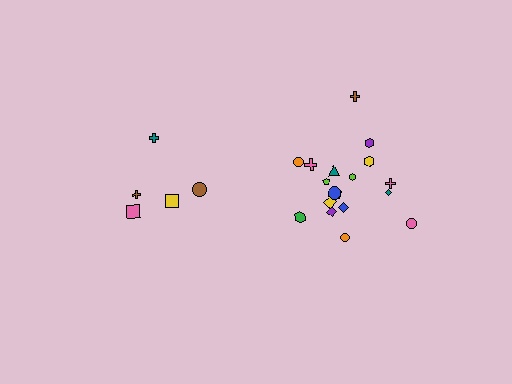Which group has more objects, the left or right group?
The right group.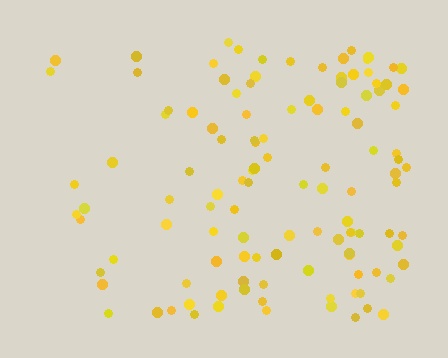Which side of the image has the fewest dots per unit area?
The left.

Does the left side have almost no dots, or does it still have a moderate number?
Still a moderate number, just noticeably fewer than the right.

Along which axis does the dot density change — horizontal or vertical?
Horizontal.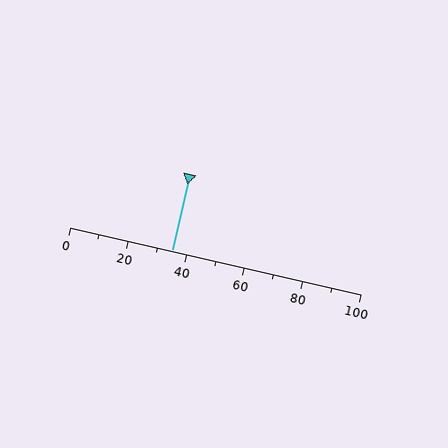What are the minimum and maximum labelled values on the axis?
The axis runs from 0 to 100.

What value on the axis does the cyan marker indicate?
The marker indicates approximately 35.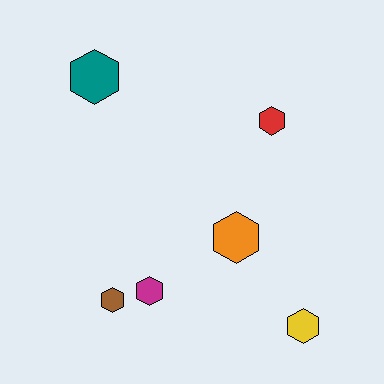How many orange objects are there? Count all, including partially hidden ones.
There is 1 orange object.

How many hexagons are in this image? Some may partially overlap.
There are 6 hexagons.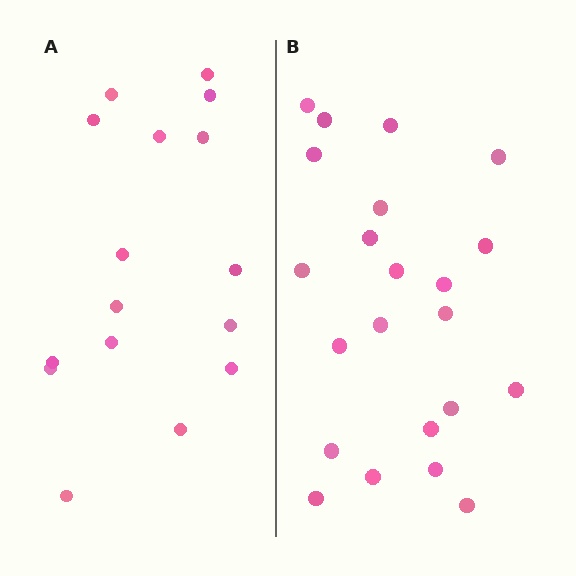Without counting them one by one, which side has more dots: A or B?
Region B (the right region) has more dots.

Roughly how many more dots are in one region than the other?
Region B has about 6 more dots than region A.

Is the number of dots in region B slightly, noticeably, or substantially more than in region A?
Region B has noticeably more, but not dramatically so. The ratio is roughly 1.4 to 1.